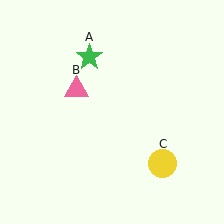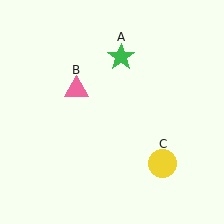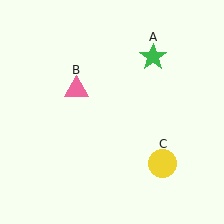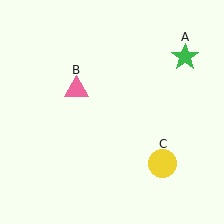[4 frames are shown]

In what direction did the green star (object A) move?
The green star (object A) moved right.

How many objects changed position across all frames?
1 object changed position: green star (object A).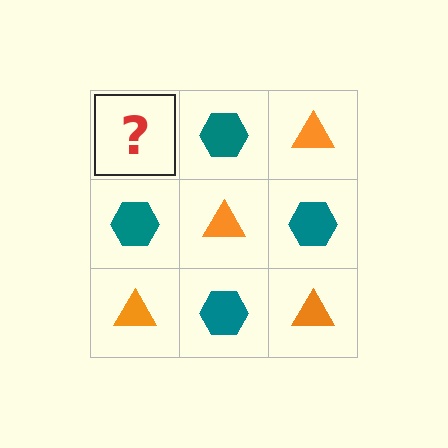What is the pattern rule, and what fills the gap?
The rule is that it alternates orange triangle and teal hexagon in a checkerboard pattern. The gap should be filled with an orange triangle.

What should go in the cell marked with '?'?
The missing cell should contain an orange triangle.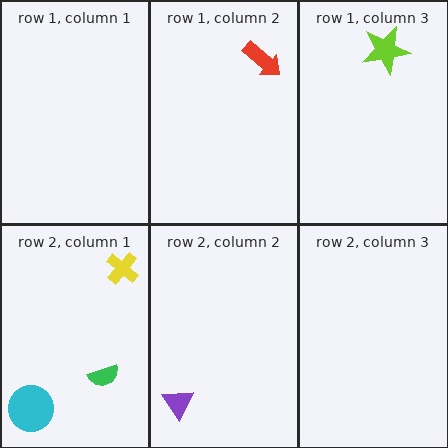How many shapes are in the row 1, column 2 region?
1.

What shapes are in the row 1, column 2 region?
The red arrow.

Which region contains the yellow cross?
The row 2, column 1 region.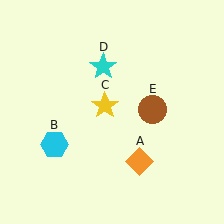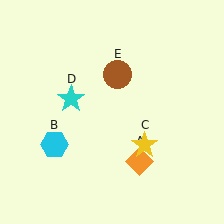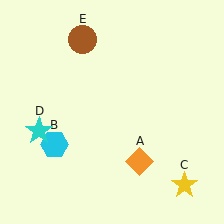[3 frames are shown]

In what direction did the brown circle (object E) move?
The brown circle (object E) moved up and to the left.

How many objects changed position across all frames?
3 objects changed position: yellow star (object C), cyan star (object D), brown circle (object E).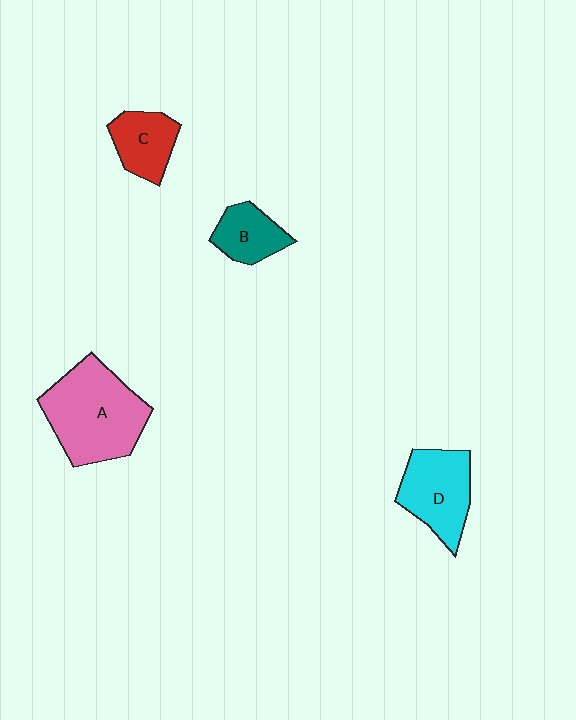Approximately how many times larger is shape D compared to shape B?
Approximately 1.6 times.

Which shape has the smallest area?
Shape B (teal).